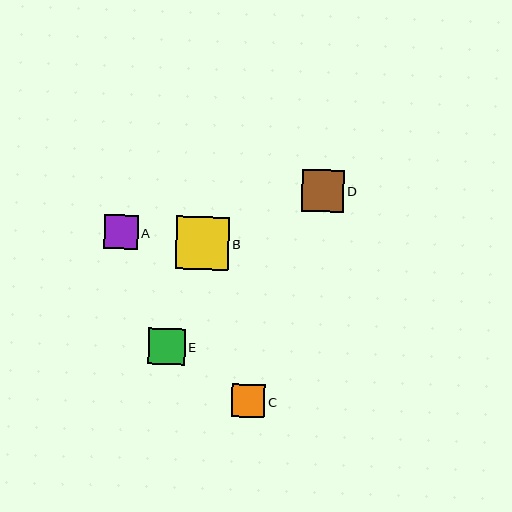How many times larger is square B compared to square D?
Square B is approximately 1.2 times the size of square D.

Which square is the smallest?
Square C is the smallest with a size of approximately 33 pixels.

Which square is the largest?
Square B is the largest with a size of approximately 53 pixels.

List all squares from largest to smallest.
From largest to smallest: B, D, E, A, C.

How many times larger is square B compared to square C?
Square B is approximately 1.6 times the size of square C.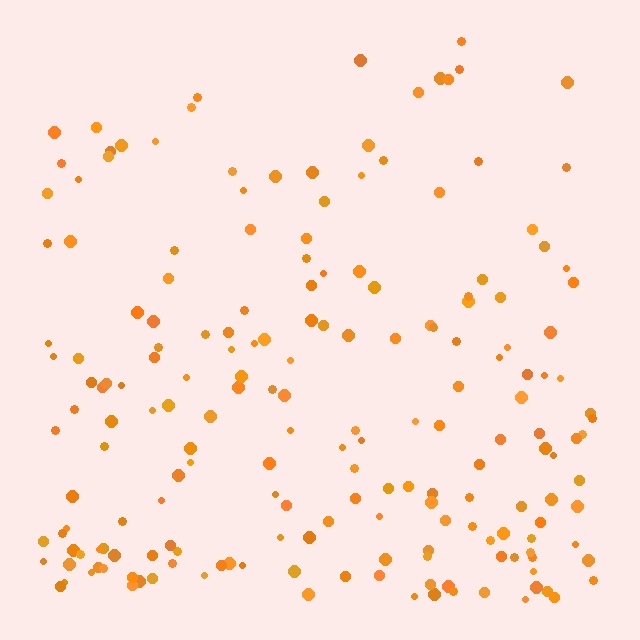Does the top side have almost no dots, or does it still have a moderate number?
Still a moderate number, just noticeably fewer than the bottom.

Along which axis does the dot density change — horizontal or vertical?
Vertical.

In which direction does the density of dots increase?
From top to bottom, with the bottom side densest.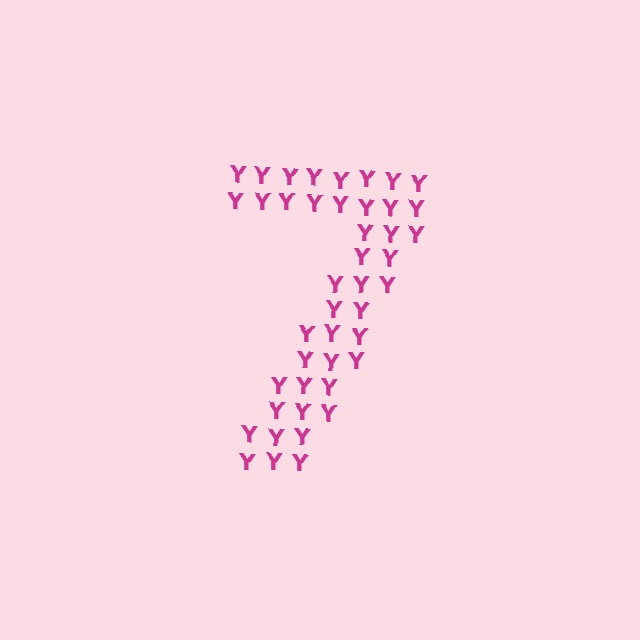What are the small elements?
The small elements are letter Y's.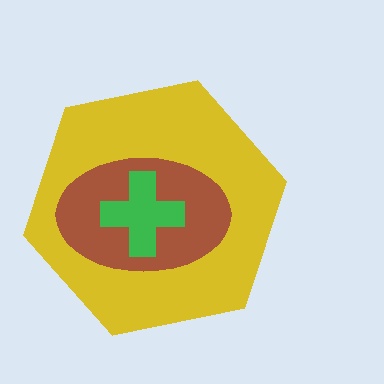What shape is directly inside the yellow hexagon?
The brown ellipse.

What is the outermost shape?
The yellow hexagon.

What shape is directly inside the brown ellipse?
The green cross.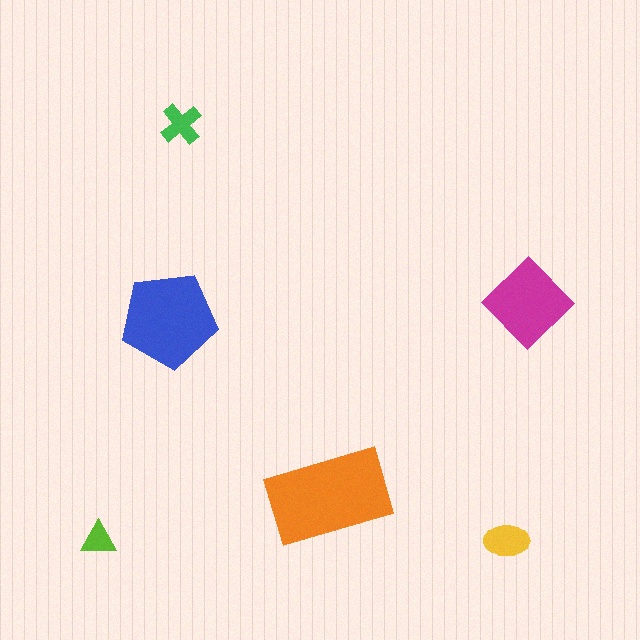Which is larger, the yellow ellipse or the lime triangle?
The yellow ellipse.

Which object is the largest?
The orange rectangle.